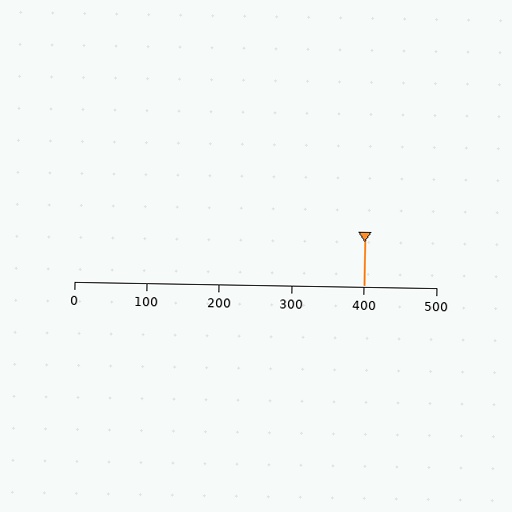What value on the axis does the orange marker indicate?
The marker indicates approximately 400.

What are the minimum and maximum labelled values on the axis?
The axis runs from 0 to 500.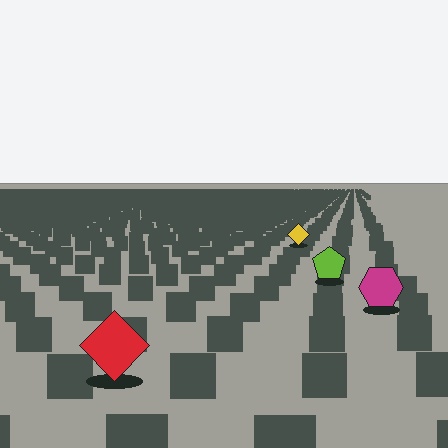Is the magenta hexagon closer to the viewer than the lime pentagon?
Yes. The magenta hexagon is closer — you can tell from the texture gradient: the ground texture is coarser near it.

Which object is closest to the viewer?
The red diamond is closest. The texture marks near it are larger and more spread out.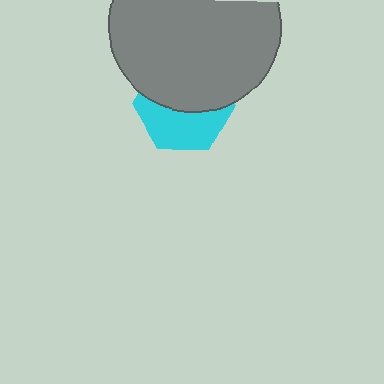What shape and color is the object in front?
The object in front is a gray circle.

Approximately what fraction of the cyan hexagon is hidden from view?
Roughly 54% of the cyan hexagon is hidden behind the gray circle.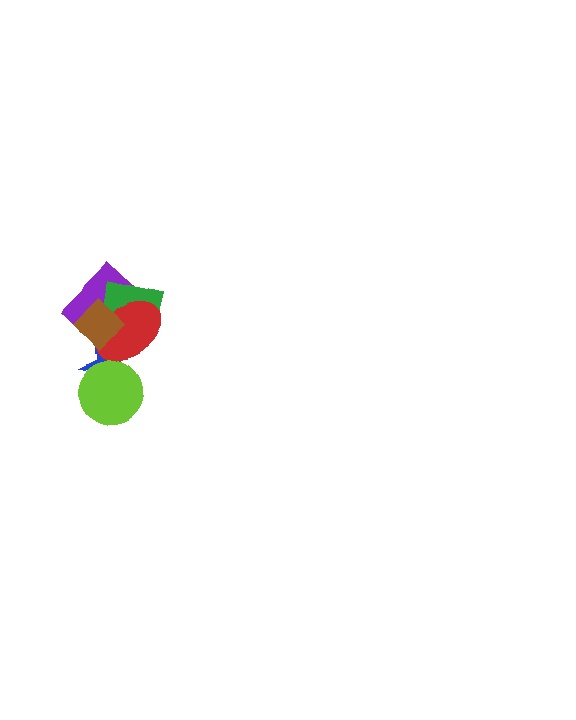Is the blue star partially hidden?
Yes, it is partially covered by another shape.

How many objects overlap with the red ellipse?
4 objects overlap with the red ellipse.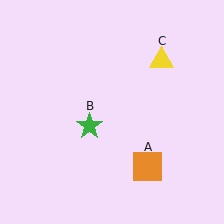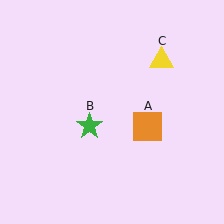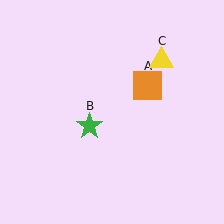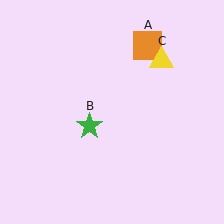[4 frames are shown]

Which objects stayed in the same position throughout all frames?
Green star (object B) and yellow triangle (object C) remained stationary.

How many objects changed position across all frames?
1 object changed position: orange square (object A).